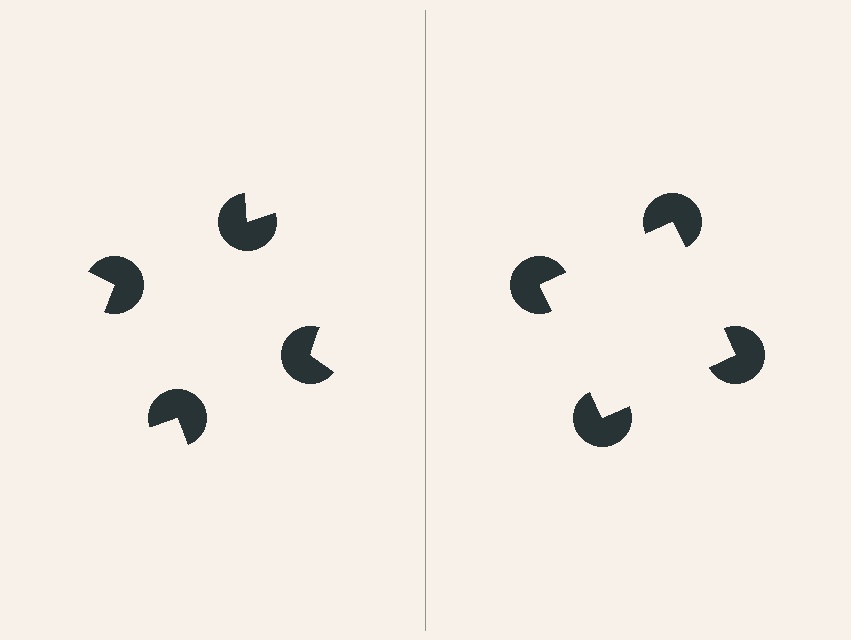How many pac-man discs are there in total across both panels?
8 — 4 on each side.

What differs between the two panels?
The pac-man discs are positioned identically on both sides; only the wedge orientations differ. On the right they align to a square; on the left they are misaligned.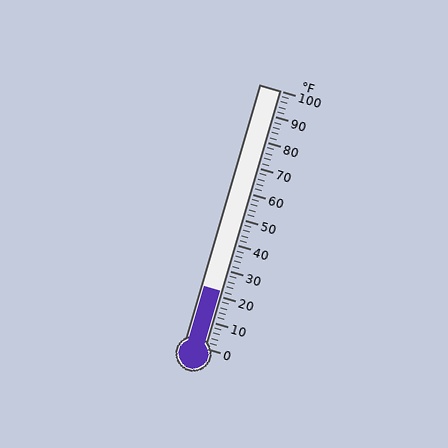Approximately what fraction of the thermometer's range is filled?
The thermometer is filled to approximately 20% of its range.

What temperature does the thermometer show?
The thermometer shows approximately 22°F.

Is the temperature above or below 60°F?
The temperature is below 60°F.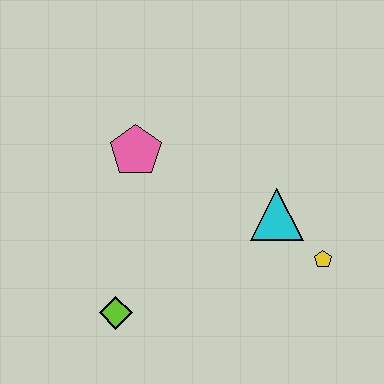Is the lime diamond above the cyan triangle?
No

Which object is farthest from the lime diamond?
The yellow pentagon is farthest from the lime diamond.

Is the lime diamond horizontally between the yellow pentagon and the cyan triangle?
No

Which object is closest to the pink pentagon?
The cyan triangle is closest to the pink pentagon.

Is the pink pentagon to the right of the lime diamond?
Yes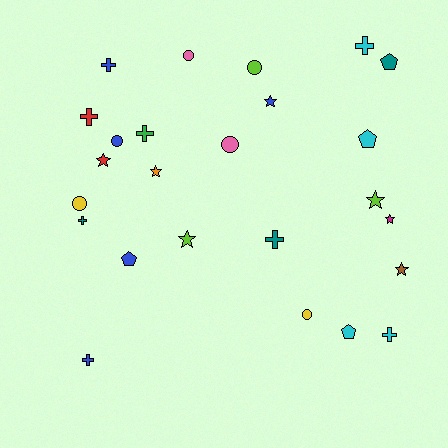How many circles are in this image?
There are 6 circles.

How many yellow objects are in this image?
There are 2 yellow objects.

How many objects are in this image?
There are 25 objects.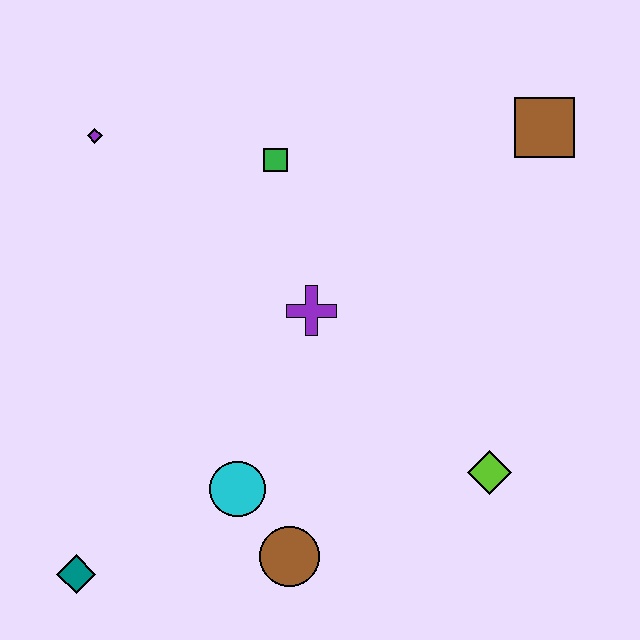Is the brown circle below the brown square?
Yes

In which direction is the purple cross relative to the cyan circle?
The purple cross is above the cyan circle.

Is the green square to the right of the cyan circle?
Yes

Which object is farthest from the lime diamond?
The purple diamond is farthest from the lime diamond.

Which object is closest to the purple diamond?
The green square is closest to the purple diamond.